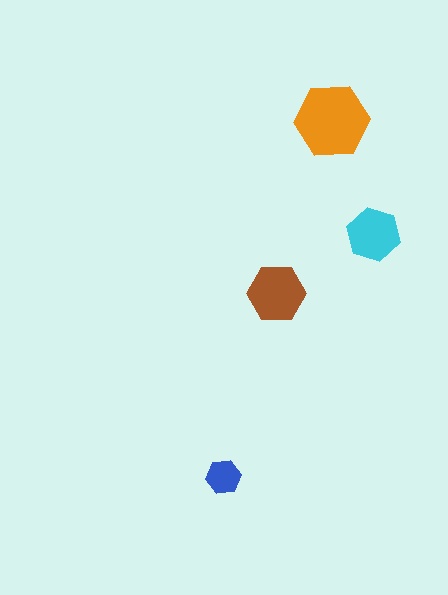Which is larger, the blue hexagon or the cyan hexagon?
The cyan one.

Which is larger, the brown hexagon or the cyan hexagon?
The brown one.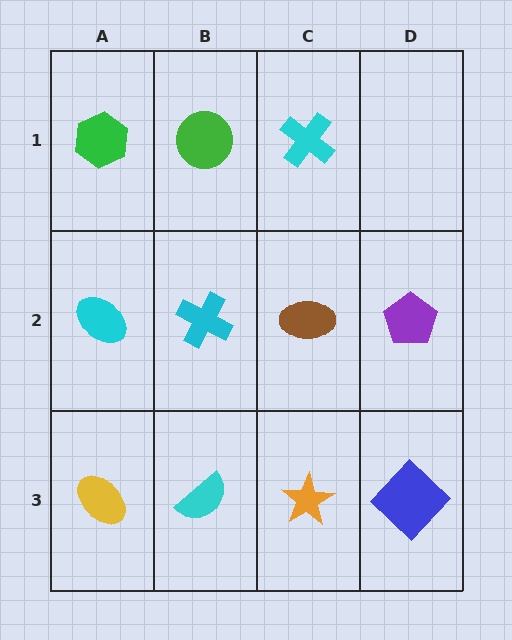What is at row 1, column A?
A green hexagon.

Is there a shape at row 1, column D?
No, that cell is empty.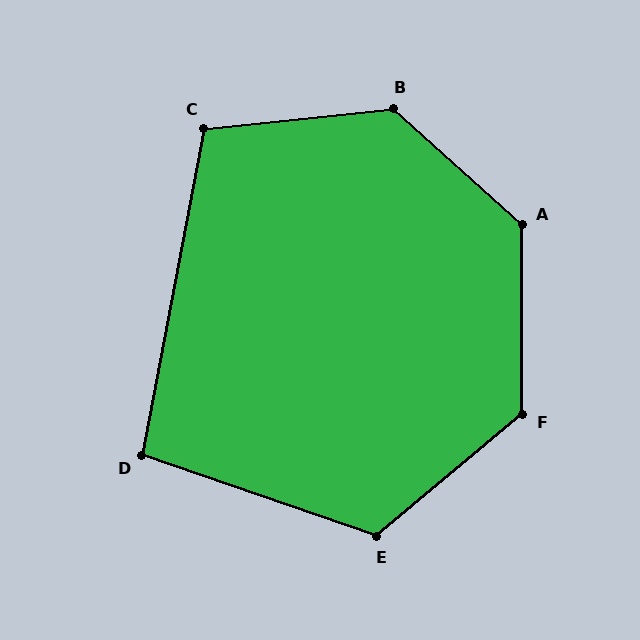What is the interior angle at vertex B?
Approximately 132 degrees (obtuse).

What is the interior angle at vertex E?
Approximately 121 degrees (obtuse).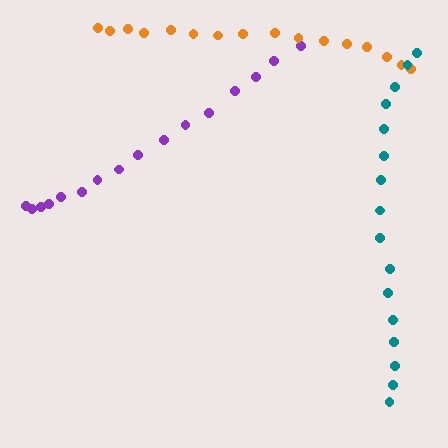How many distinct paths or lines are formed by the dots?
There are 3 distinct paths.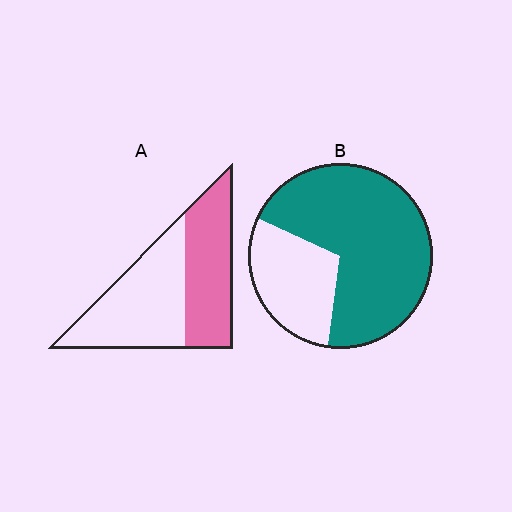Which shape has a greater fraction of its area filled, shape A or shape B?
Shape B.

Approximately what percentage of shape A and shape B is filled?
A is approximately 45% and B is approximately 70%.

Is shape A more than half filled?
No.